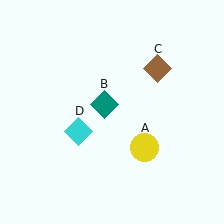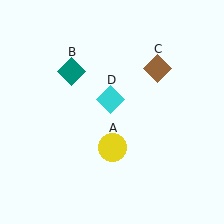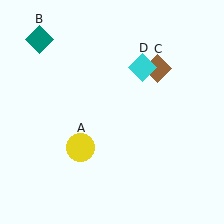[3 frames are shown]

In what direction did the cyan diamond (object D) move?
The cyan diamond (object D) moved up and to the right.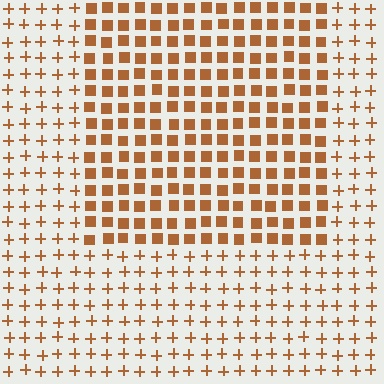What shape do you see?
I see a rectangle.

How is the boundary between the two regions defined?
The boundary is defined by a change in element shape: squares inside vs. plus signs outside. All elements share the same color and spacing.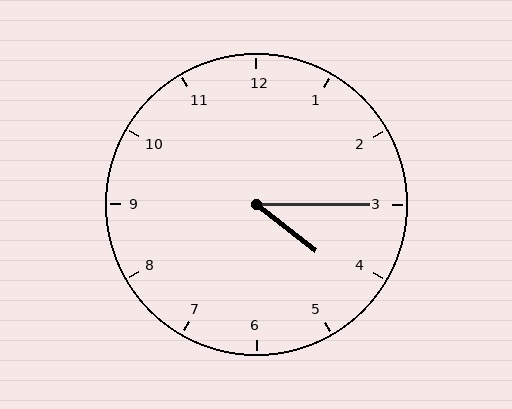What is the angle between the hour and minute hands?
Approximately 38 degrees.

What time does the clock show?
4:15.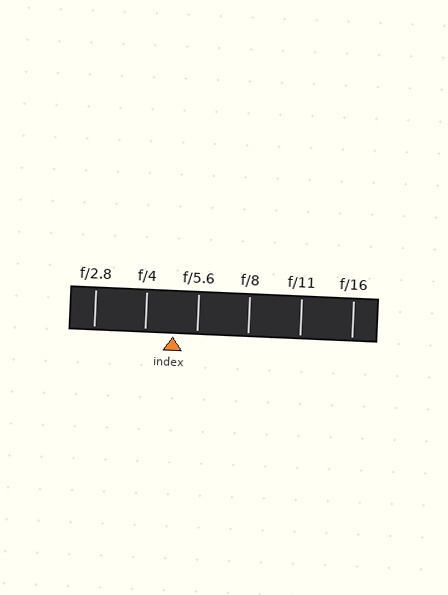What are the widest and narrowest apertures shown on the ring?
The widest aperture shown is f/2.8 and the narrowest is f/16.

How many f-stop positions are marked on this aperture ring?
There are 6 f-stop positions marked.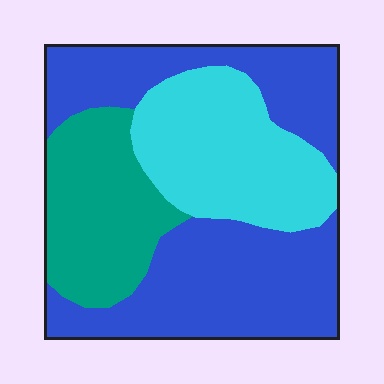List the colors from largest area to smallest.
From largest to smallest: blue, cyan, teal.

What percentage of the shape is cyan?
Cyan takes up about one quarter (1/4) of the shape.